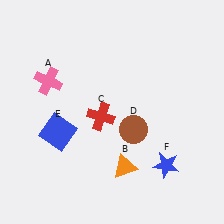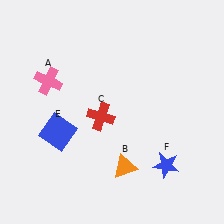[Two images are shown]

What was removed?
The brown circle (D) was removed in Image 2.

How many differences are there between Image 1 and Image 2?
There is 1 difference between the two images.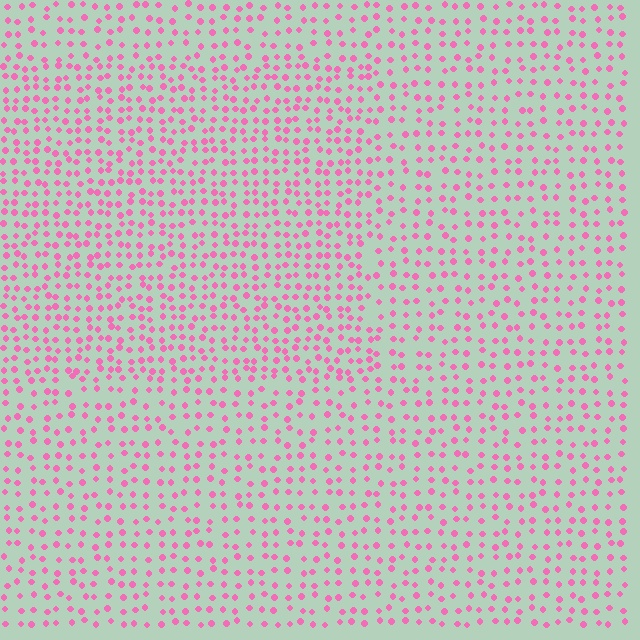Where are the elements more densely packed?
The elements are more densely packed inside the rectangle boundary.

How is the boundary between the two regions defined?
The boundary is defined by a change in element density (approximately 1.5x ratio). All elements are the same color, size, and shape.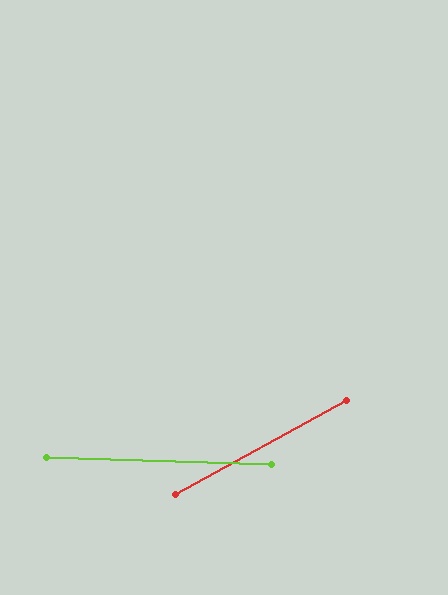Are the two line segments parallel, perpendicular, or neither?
Neither parallel nor perpendicular — they differ by about 31°.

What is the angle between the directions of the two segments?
Approximately 31 degrees.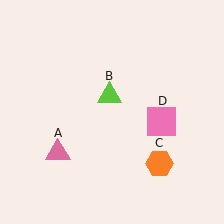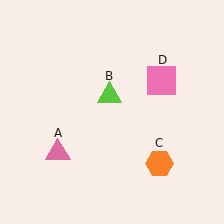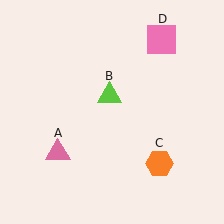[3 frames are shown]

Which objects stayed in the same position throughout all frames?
Pink triangle (object A) and lime triangle (object B) and orange hexagon (object C) remained stationary.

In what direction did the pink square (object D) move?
The pink square (object D) moved up.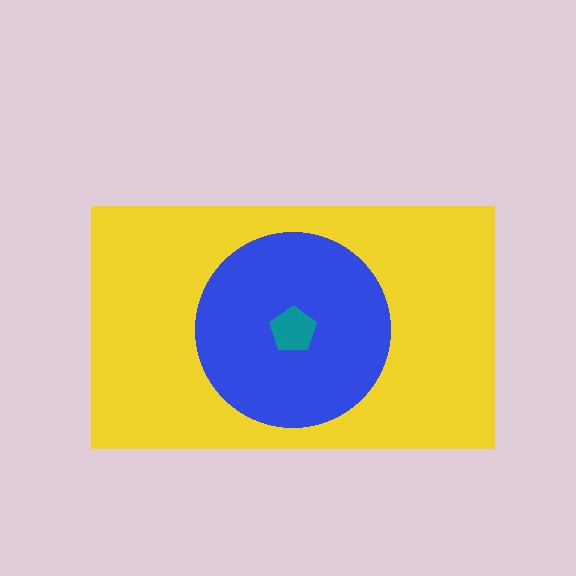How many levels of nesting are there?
3.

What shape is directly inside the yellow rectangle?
The blue circle.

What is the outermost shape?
The yellow rectangle.